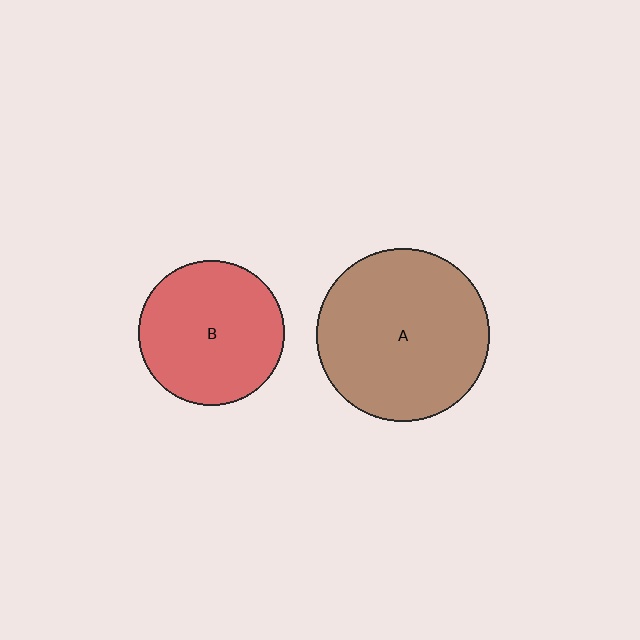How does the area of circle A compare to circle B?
Approximately 1.4 times.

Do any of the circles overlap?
No, none of the circles overlap.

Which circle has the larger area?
Circle A (brown).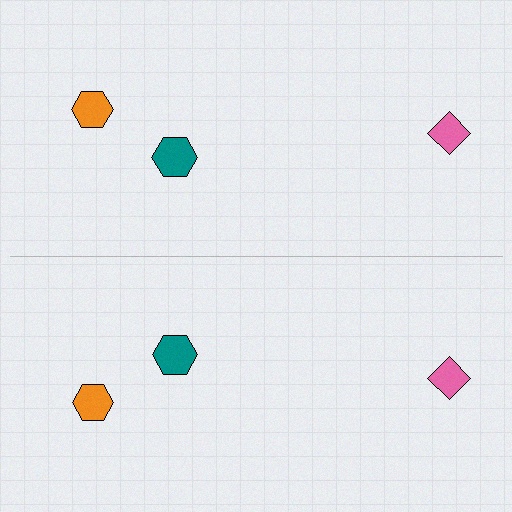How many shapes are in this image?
There are 6 shapes in this image.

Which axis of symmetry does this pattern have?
The pattern has a horizontal axis of symmetry running through the center of the image.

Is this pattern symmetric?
Yes, this pattern has bilateral (reflection) symmetry.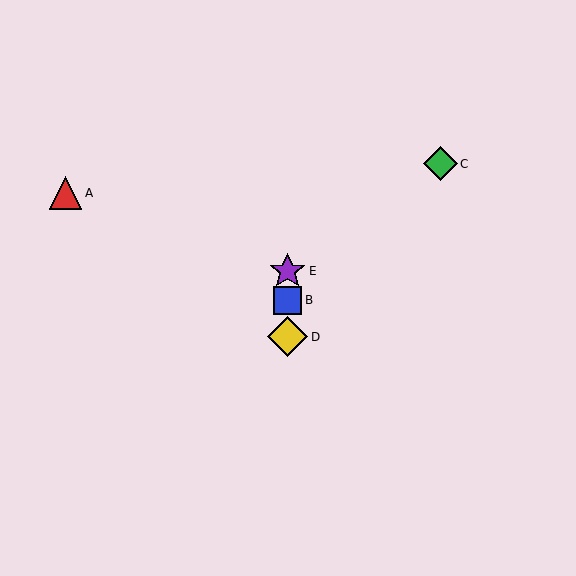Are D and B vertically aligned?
Yes, both are at x≈288.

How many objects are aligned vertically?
3 objects (B, D, E) are aligned vertically.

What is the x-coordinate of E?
Object E is at x≈288.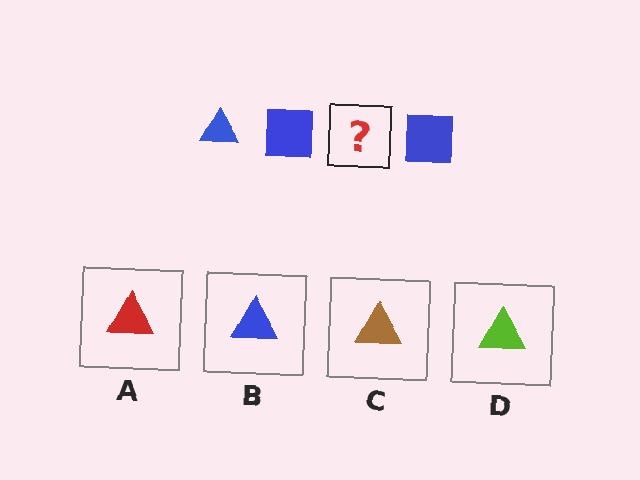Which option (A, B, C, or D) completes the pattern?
B.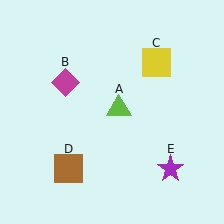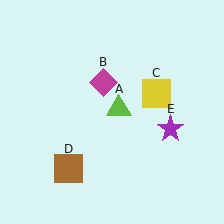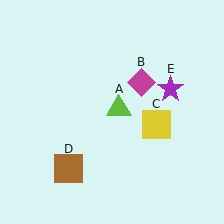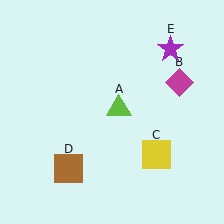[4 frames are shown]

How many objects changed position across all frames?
3 objects changed position: magenta diamond (object B), yellow square (object C), purple star (object E).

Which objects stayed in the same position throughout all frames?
Lime triangle (object A) and brown square (object D) remained stationary.